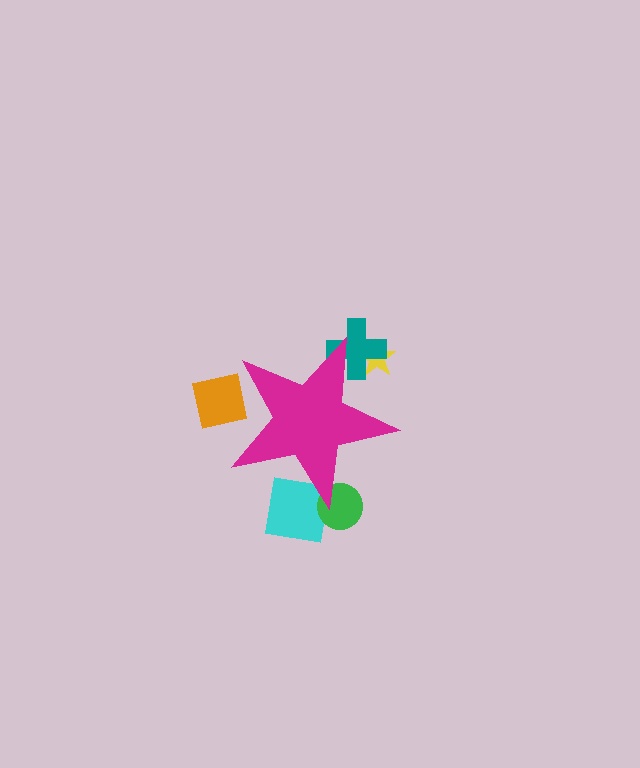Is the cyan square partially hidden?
Yes, the cyan square is partially hidden behind the magenta star.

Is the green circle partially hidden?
Yes, the green circle is partially hidden behind the magenta star.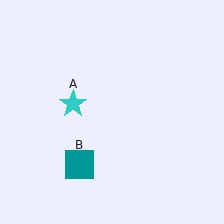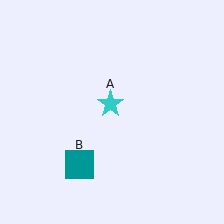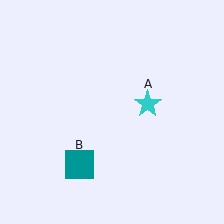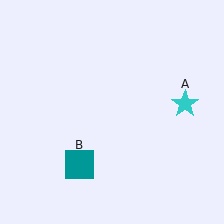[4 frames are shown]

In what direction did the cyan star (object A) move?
The cyan star (object A) moved right.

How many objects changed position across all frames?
1 object changed position: cyan star (object A).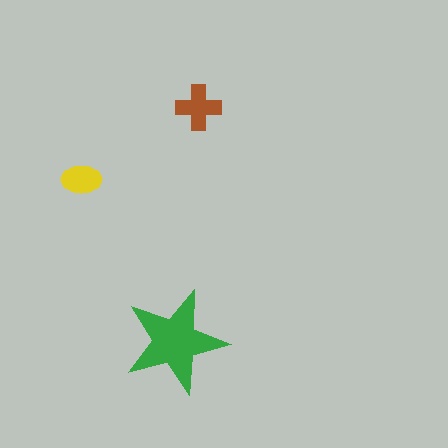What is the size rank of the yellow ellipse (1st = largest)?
3rd.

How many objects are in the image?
There are 3 objects in the image.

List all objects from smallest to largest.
The yellow ellipse, the brown cross, the green star.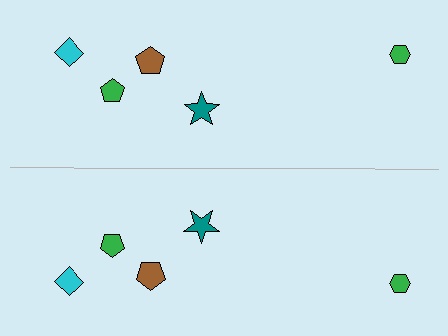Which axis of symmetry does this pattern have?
The pattern has a horizontal axis of symmetry running through the center of the image.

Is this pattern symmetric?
Yes, this pattern has bilateral (reflection) symmetry.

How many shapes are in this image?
There are 10 shapes in this image.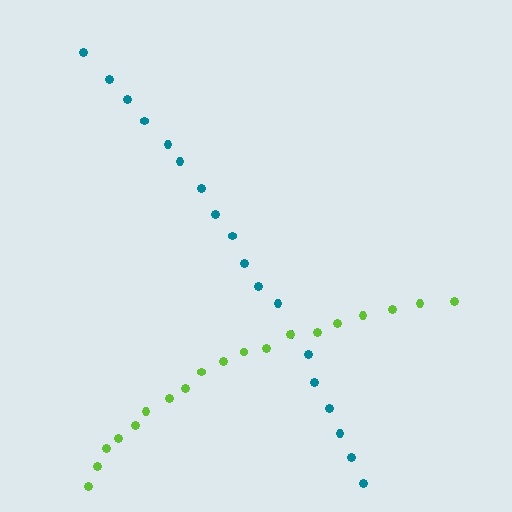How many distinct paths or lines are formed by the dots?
There are 2 distinct paths.